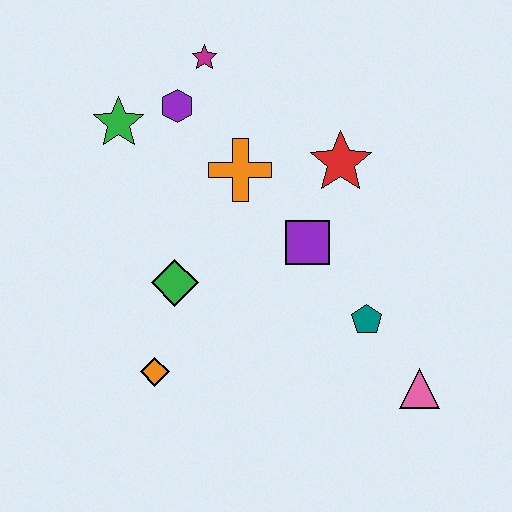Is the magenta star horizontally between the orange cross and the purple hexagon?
Yes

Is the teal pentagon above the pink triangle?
Yes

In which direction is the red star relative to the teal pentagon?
The red star is above the teal pentagon.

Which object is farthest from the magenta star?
The pink triangle is farthest from the magenta star.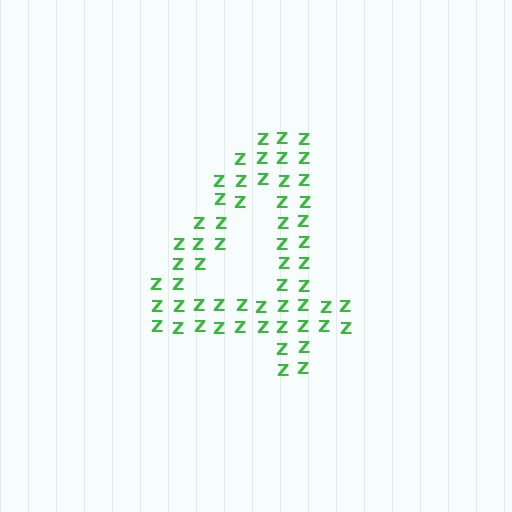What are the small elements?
The small elements are letter Z's.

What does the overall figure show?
The overall figure shows the digit 4.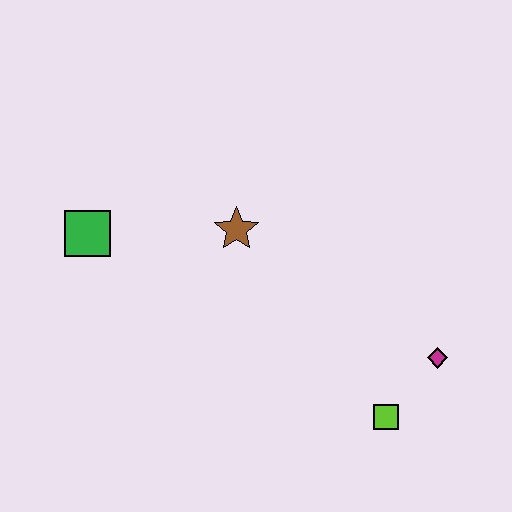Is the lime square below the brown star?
Yes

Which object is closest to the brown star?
The green square is closest to the brown star.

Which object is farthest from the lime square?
The green square is farthest from the lime square.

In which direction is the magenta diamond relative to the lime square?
The magenta diamond is above the lime square.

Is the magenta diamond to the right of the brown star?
Yes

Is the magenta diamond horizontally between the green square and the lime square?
No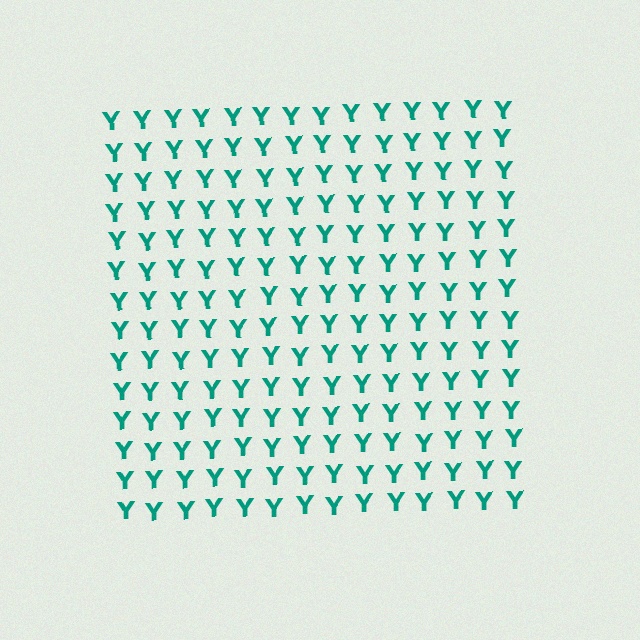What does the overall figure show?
The overall figure shows a square.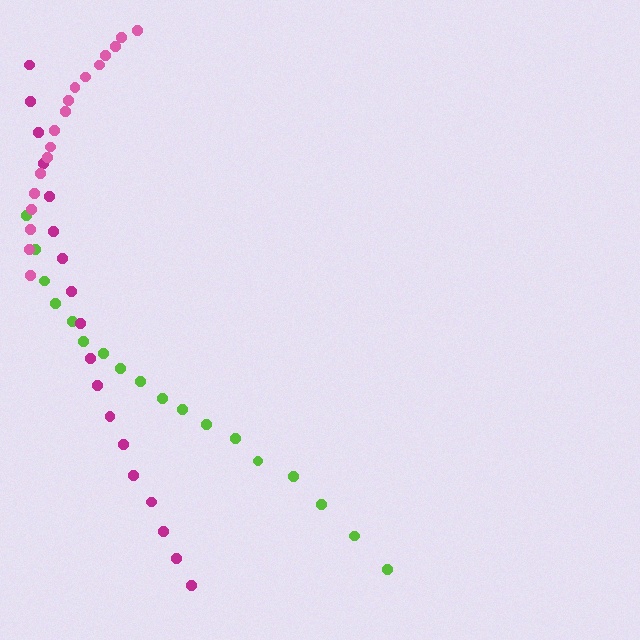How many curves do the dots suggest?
There are 3 distinct paths.